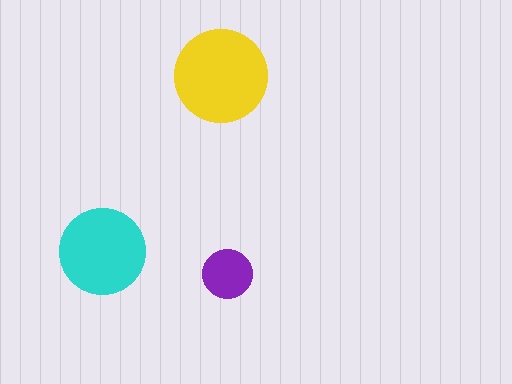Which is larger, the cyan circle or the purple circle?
The cyan one.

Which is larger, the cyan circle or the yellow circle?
The yellow one.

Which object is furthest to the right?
The purple circle is rightmost.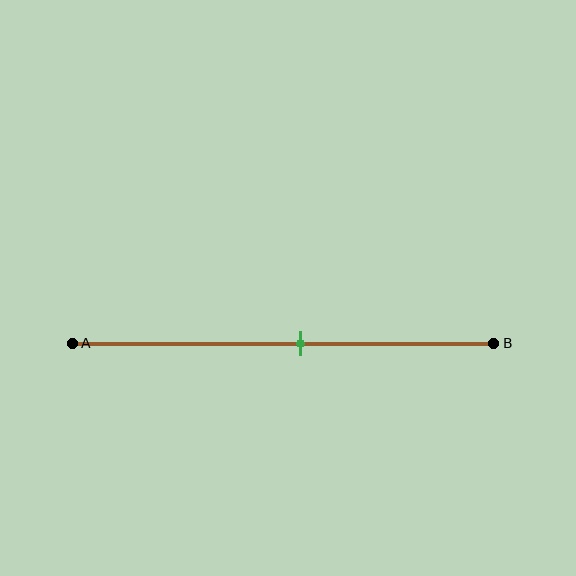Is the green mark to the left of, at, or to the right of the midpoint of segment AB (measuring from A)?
The green mark is to the right of the midpoint of segment AB.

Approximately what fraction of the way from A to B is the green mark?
The green mark is approximately 55% of the way from A to B.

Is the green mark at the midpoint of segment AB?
No, the mark is at about 55% from A, not at the 50% midpoint.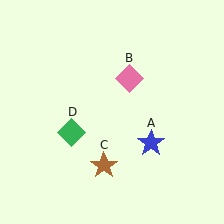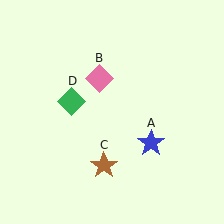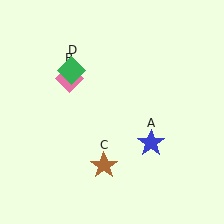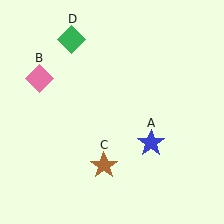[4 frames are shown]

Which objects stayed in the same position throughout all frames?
Blue star (object A) and brown star (object C) remained stationary.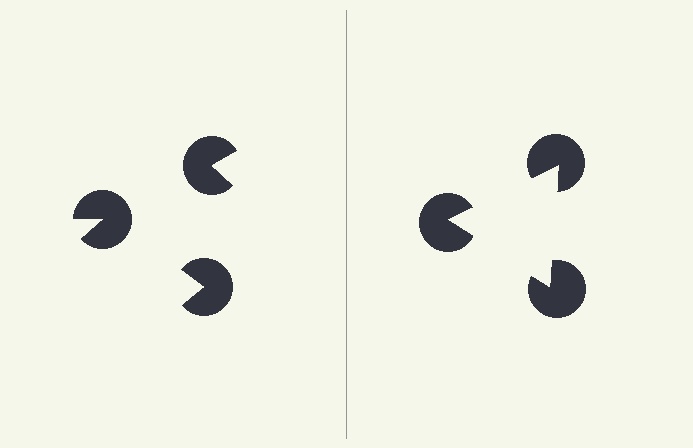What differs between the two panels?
The pac-man discs are positioned identically on both sides; only the wedge orientations differ. On the right they align to a triangle; on the left they are misaligned.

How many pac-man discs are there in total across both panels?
6 — 3 on each side.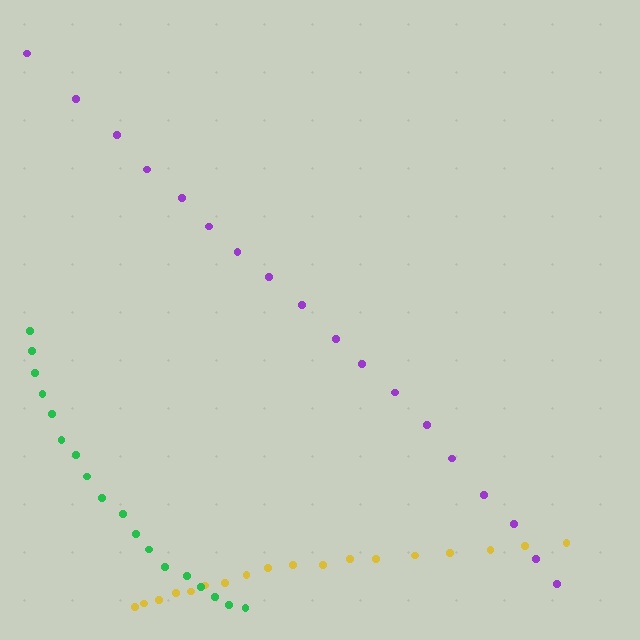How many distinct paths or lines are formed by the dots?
There are 3 distinct paths.